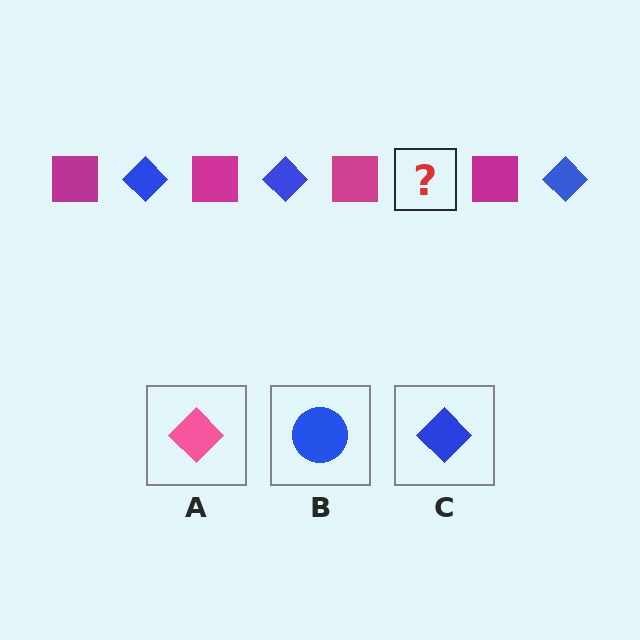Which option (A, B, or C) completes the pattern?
C.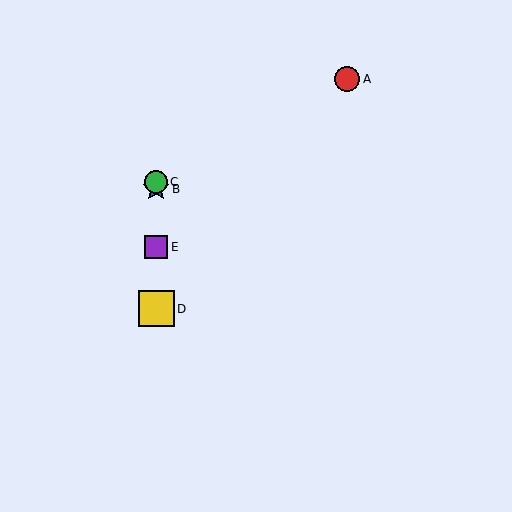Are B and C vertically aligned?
Yes, both are at x≈156.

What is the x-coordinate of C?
Object C is at x≈156.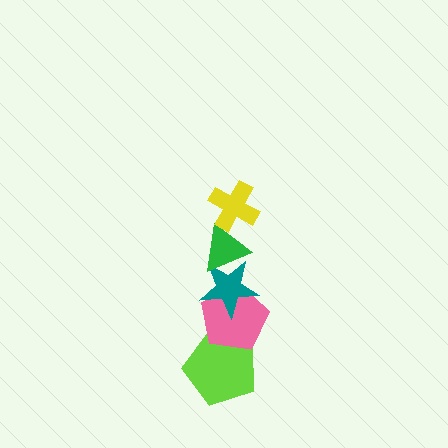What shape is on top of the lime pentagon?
The pink pentagon is on top of the lime pentagon.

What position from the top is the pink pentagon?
The pink pentagon is 4th from the top.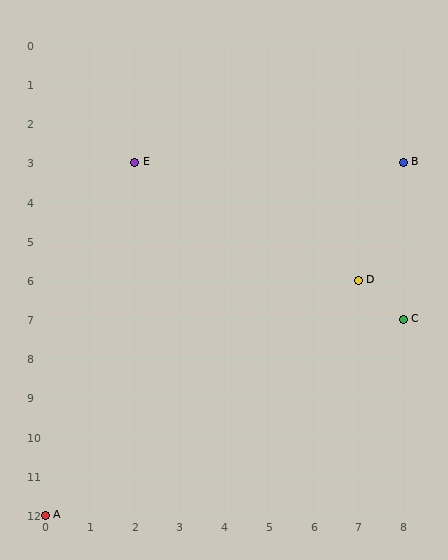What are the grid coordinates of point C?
Point C is at grid coordinates (8, 7).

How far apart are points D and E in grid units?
Points D and E are 5 columns and 3 rows apart (about 5.8 grid units diagonally).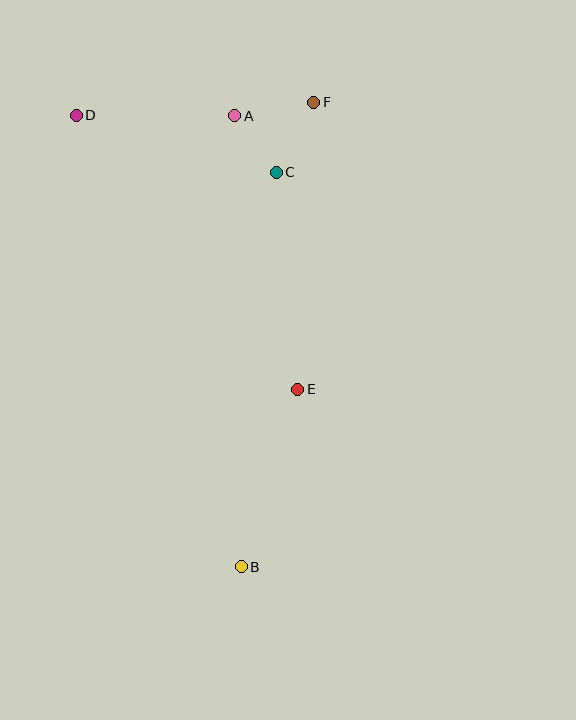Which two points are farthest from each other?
Points B and D are farthest from each other.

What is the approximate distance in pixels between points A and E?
The distance between A and E is approximately 281 pixels.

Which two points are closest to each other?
Points A and C are closest to each other.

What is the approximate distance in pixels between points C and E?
The distance between C and E is approximately 218 pixels.